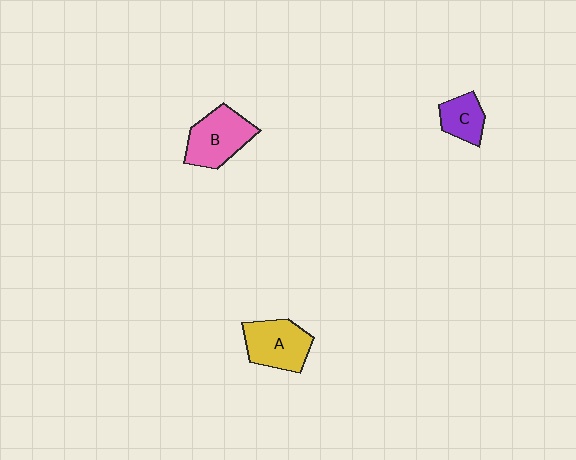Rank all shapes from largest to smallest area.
From largest to smallest: B (pink), A (yellow), C (purple).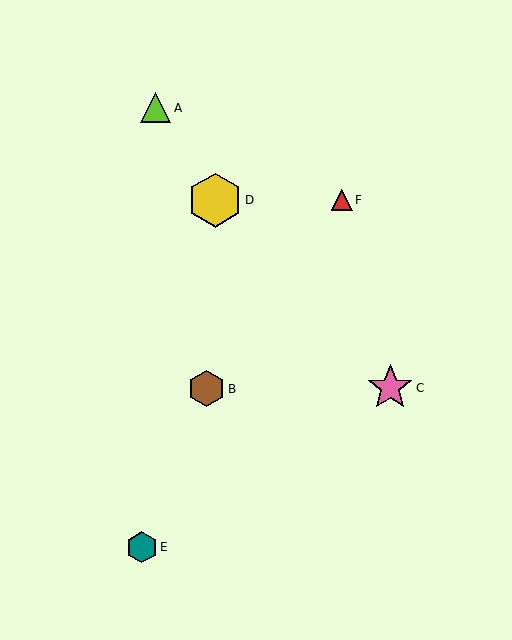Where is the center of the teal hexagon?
The center of the teal hexagon is at (142, 547).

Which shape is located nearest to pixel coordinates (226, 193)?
The yellow hexagon (labeled D) at (215, 200) is nearest to that location.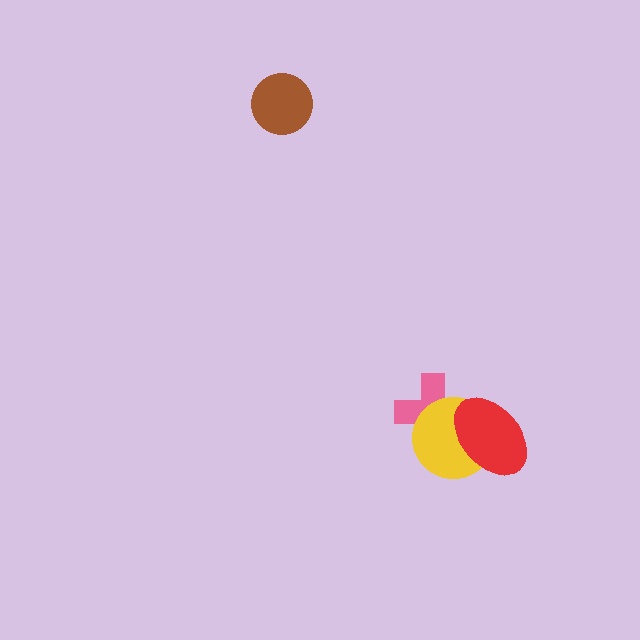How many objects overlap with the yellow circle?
2 objects overlap with the yellow circle.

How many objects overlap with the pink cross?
2 objects overlap with the pink cross.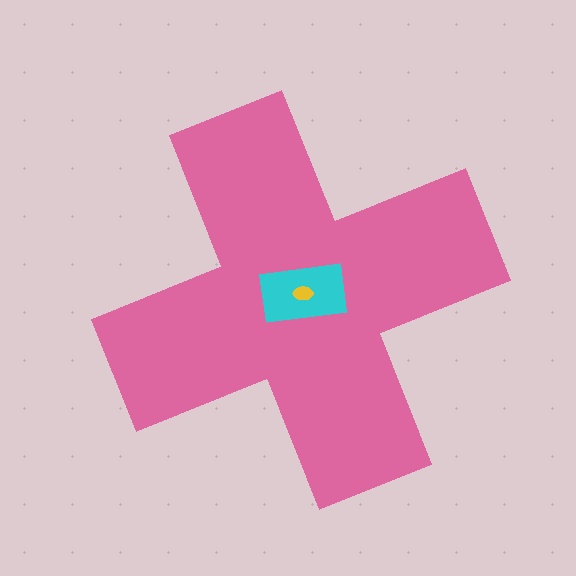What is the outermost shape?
The pink cross.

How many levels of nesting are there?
3.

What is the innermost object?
The yellow ellipse.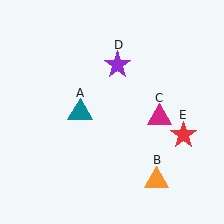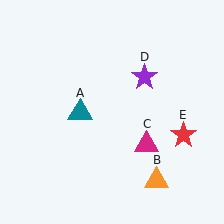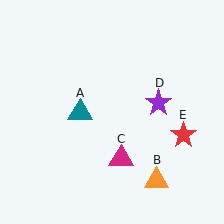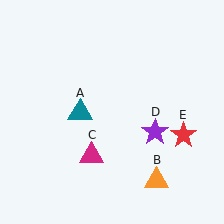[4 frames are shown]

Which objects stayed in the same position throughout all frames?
Teal triangle (object A) and orange triangle (object B) and red star (object E) remained stationary.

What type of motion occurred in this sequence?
The magenta triangle (object C), purple star (object D) rotated clockwise around the center of the scene.